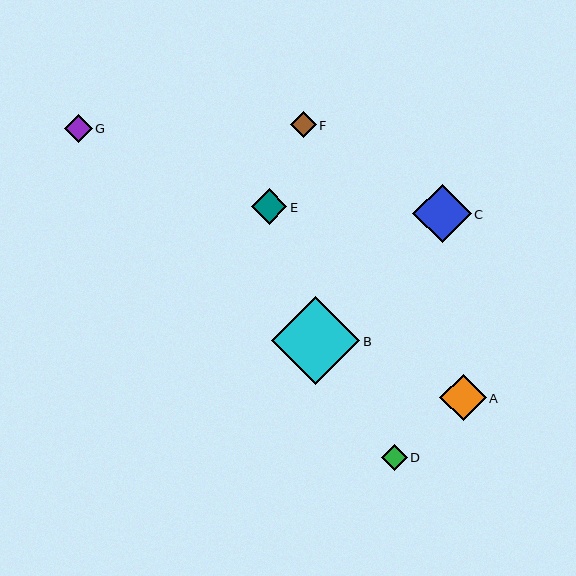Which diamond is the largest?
Diamond B is the largest with a size of approximately 89 pixels.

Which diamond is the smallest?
Diamond D is the smallest with a size of approximately 26 pixels.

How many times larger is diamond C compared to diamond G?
Diamond C is approximately 2.1 times the size of diamond G.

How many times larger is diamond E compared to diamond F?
Diamond E is approximately 1.3 times the size of diamond F.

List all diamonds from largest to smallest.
From largest to smallest: B, C, A, E, G, F, D.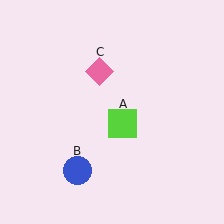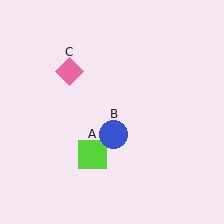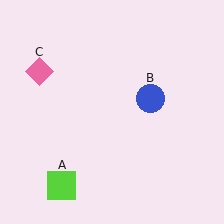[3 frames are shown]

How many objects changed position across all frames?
3 objects changed position: lime square (object A), blue circle (object B), pink diamond (object C).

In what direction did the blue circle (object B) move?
The blue circle (object B) moved up and to the right.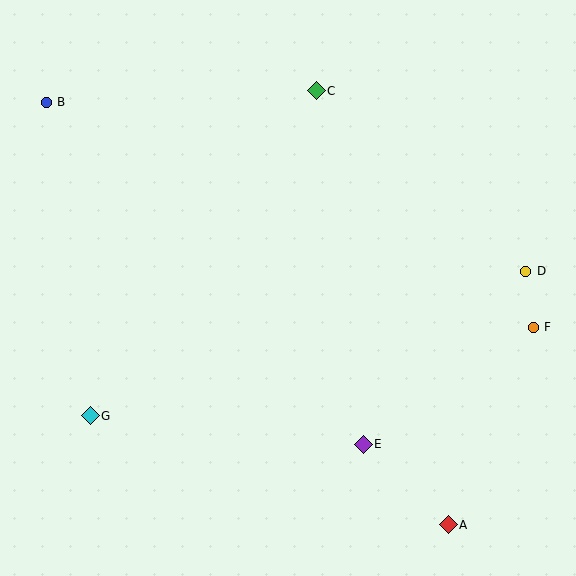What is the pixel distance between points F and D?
The distance between F and D is 57 pixels.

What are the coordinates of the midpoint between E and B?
The midpoint between E and B is at (205, 273).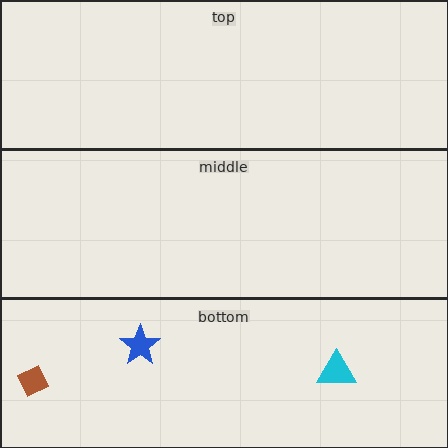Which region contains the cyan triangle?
The bottom region.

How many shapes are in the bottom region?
3.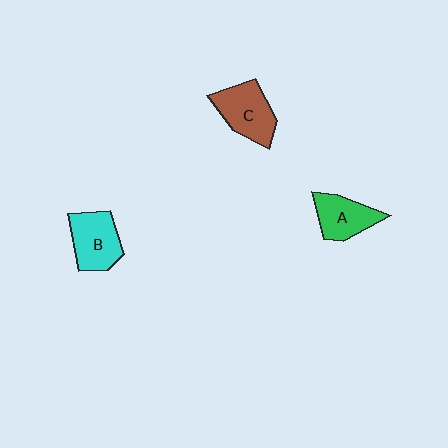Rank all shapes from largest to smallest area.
From largest to smallest: C (brown), B (cyan), A (green).